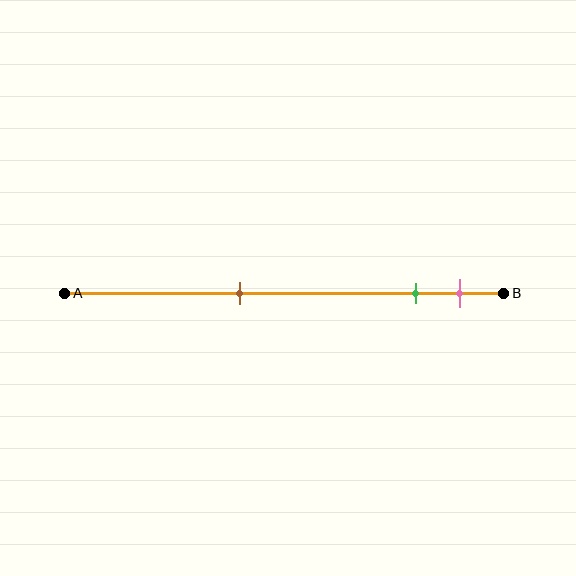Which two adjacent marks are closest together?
The green and pink marks are the closest adjacent pair.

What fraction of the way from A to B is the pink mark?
The pink mark is approximately 90% (0.9) of the way from A to B.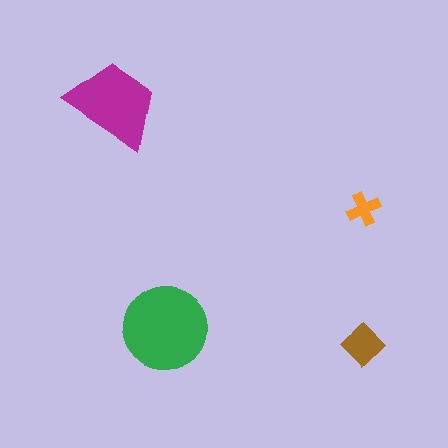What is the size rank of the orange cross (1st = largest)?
4th.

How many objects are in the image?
There are 4 objects in the image.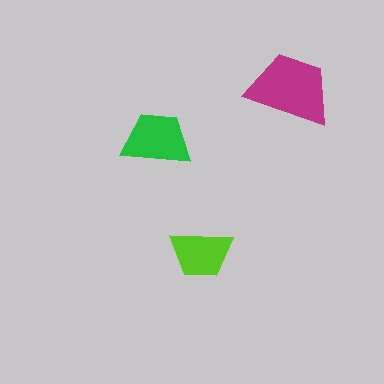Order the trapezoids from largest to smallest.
the magenta one, the green one, the lime one.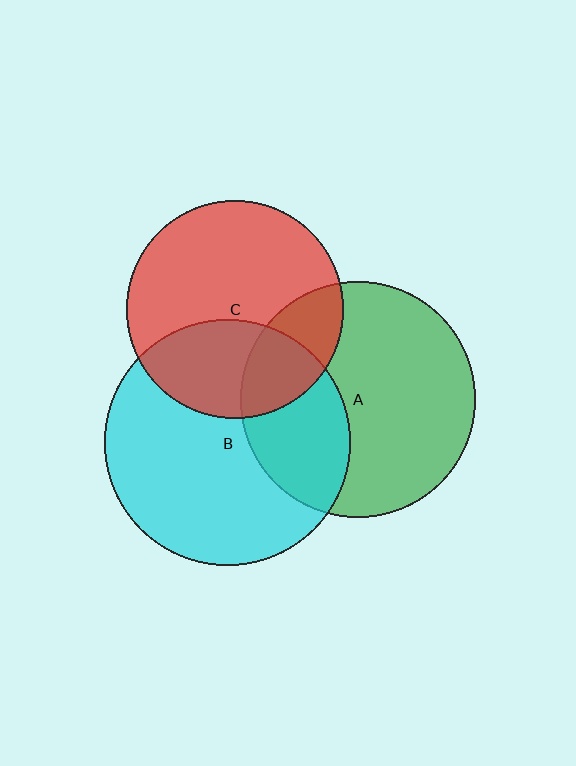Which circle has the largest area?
Circle B (cyan).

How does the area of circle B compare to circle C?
Approximately 1.3 times.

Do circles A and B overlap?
Yes.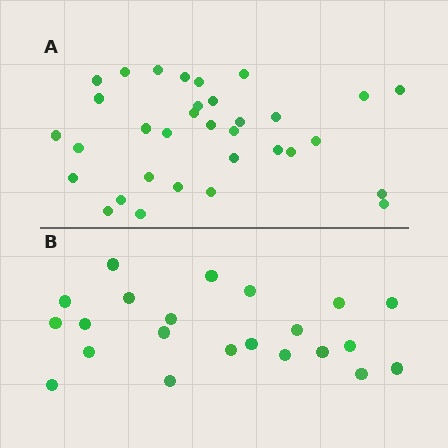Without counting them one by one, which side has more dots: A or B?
Region A (the top region) has more dots.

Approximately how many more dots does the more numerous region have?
Region A has roughly 12 or so more dots than region B.